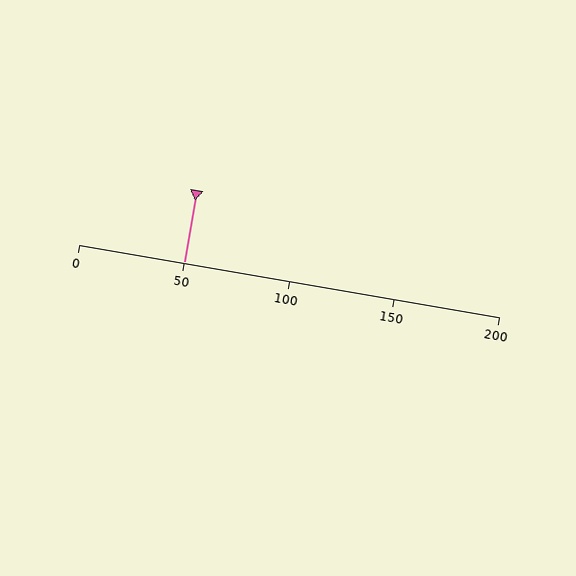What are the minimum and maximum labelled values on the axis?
The axis runs from 0 to 200.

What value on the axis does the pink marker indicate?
The marker indicates approximately 50.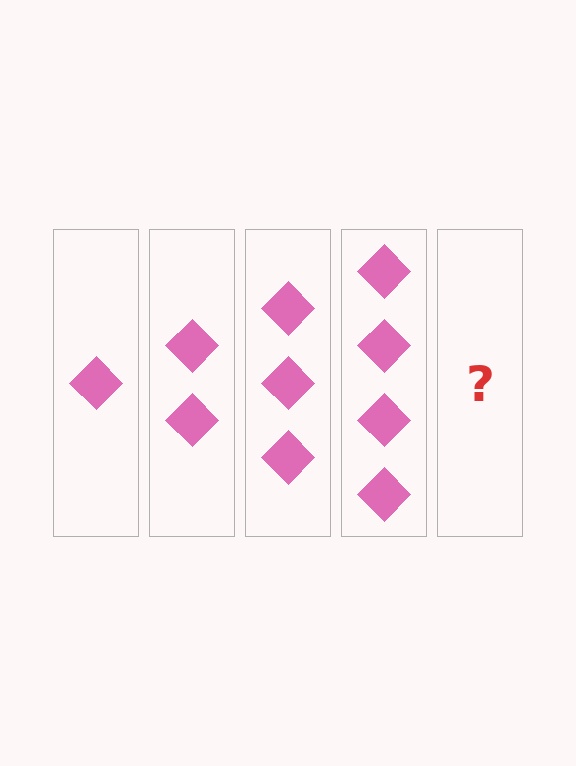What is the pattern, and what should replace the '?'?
The pattern is that each step adds one more diamond. The '?' should be 5 diamonds.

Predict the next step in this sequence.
The next step is 5 diamonds.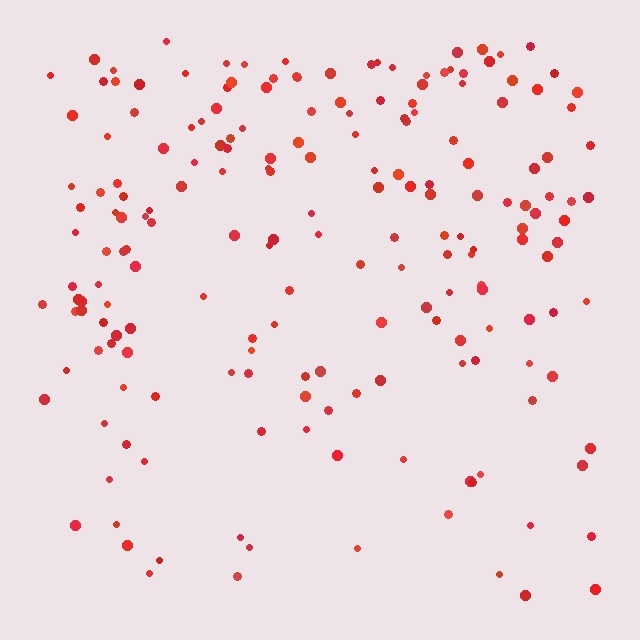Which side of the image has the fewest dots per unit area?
The bottom.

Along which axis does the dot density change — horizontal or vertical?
Vertical.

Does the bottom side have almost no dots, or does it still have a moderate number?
Still a moderate number, just noticeably fewer than the top.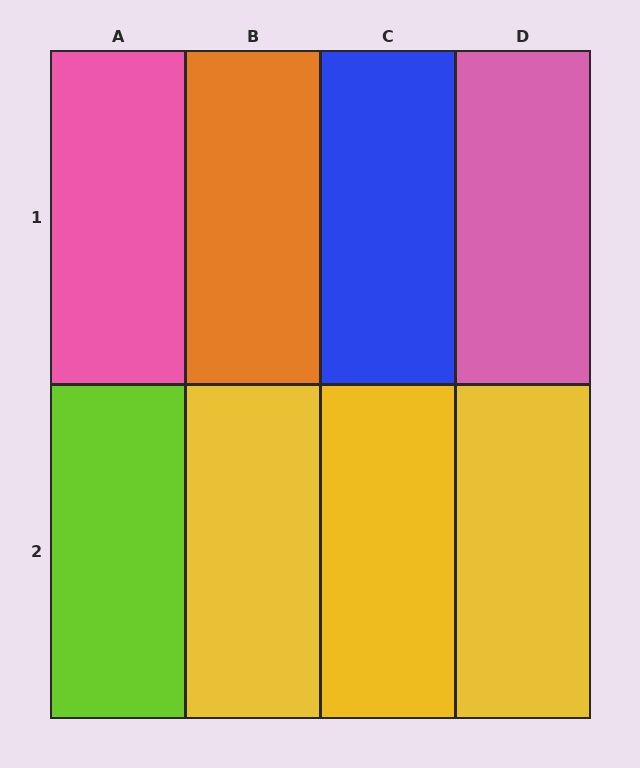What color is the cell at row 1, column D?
Pink.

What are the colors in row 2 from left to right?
Lime, yellow, yellow, yellow.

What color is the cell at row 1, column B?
Orange.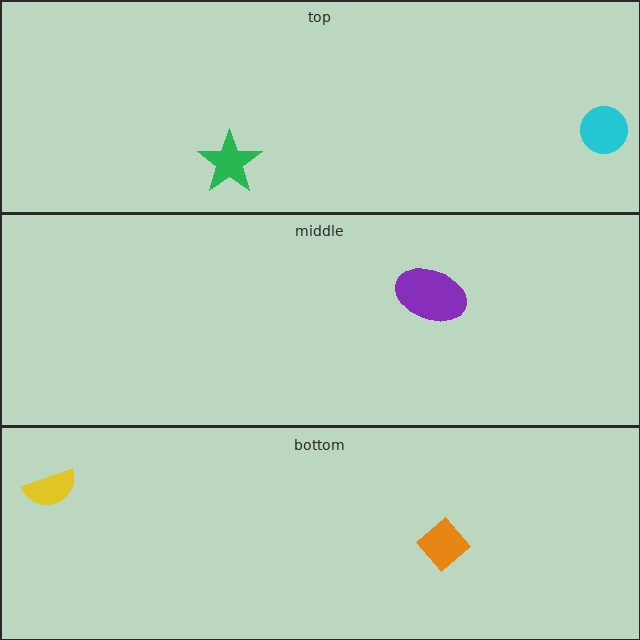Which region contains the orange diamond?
The bottom region.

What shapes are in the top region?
The green star, the cyan circle.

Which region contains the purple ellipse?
The middle region.